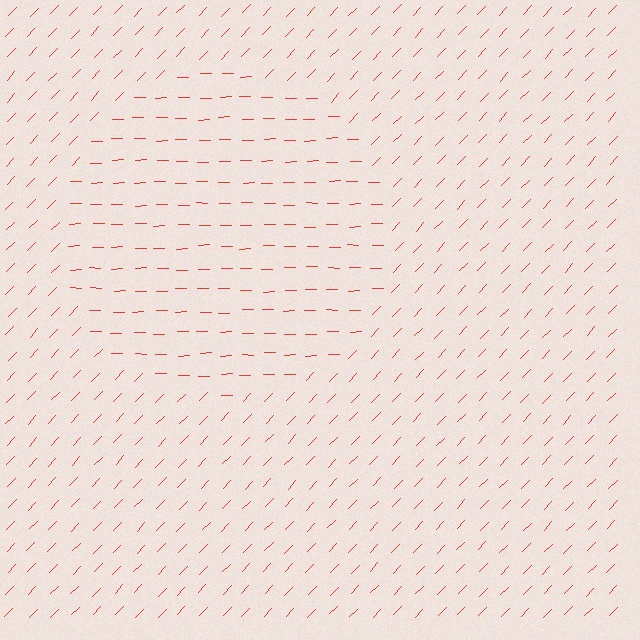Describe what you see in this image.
The image is filled with small red line segments. A circle region in the image has lines oriented differently from the surrounding lines, creating a visible texture boundary.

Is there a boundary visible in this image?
Yes, there is a texture boundary formed by a change in line orientation.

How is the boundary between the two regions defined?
The boundary is defined purely by a change in line orientation (approximately 45 degrees difference). All lines are the same color and thickness.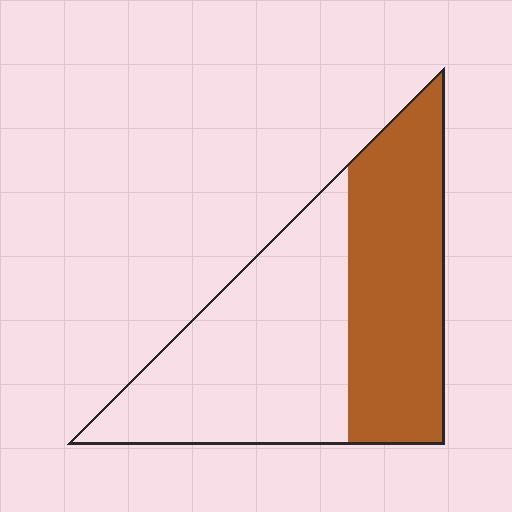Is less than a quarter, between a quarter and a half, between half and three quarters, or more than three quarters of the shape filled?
Between a quarter and a half.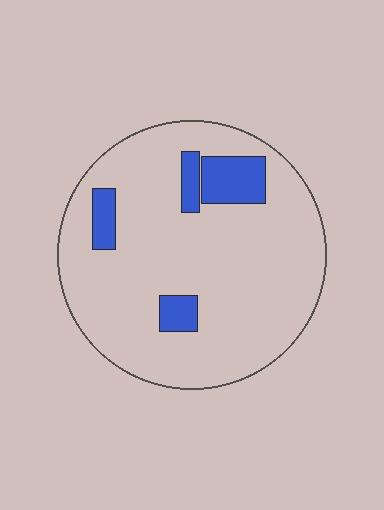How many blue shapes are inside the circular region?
4.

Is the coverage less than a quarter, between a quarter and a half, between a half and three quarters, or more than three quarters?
Less than a quarter.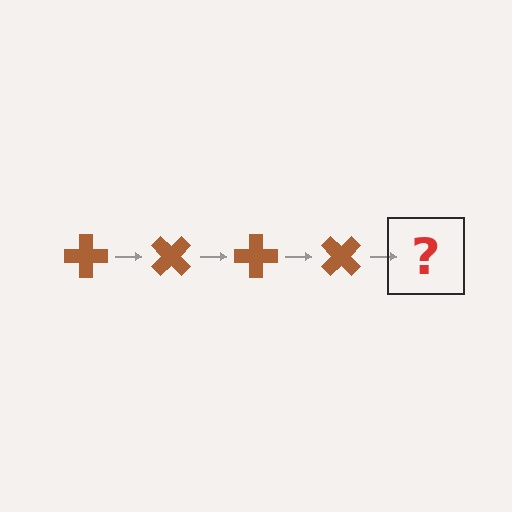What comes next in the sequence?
The next element should be a brown cross rotated 180 degrees.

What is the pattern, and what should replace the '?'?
The pattern is that the cross rotates 45 degrees each step. The '?' should be a brown cross rotated 180 degrees.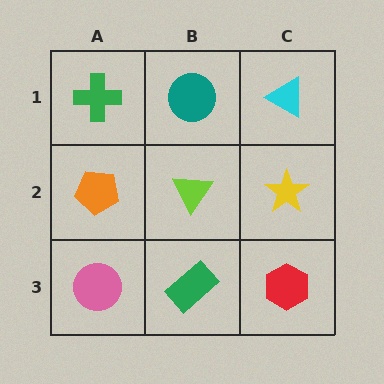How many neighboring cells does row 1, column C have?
2.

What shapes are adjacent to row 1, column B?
A lime triangle (row 2, column B), a green cross (row 1, column A), a cyan triangle (row 1, column C).